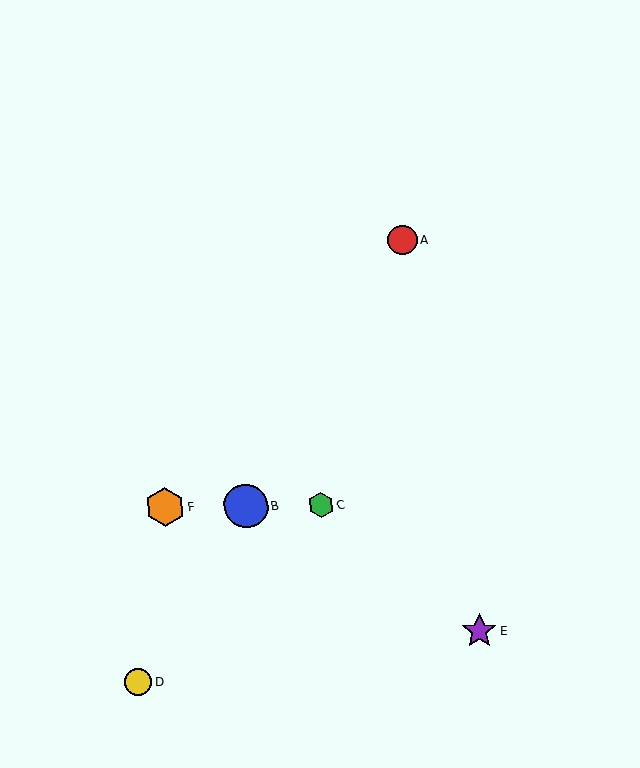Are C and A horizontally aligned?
No, C is at y≈505 and A is at y≈240.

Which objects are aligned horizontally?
Objects B, C, F are aligned horizontally.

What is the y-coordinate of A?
Object A is at y≈240.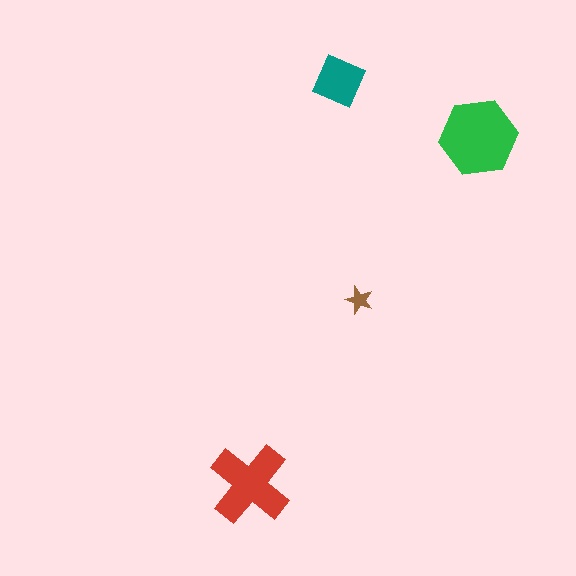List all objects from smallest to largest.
The brown star, the teal diamond, the red cross, the green hexagon.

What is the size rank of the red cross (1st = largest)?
2nd.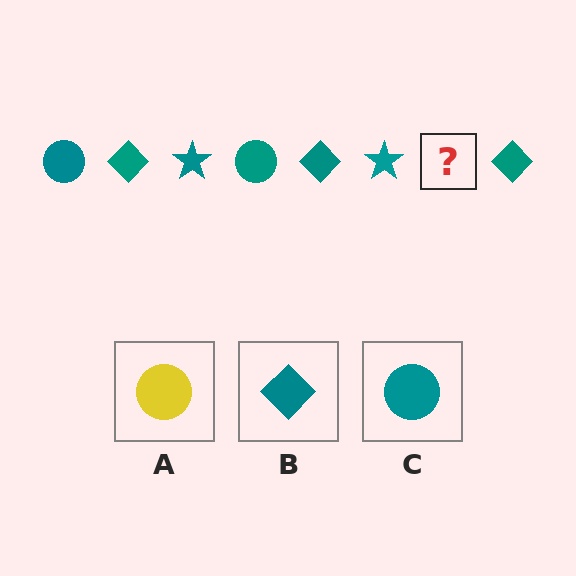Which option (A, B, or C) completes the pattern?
C.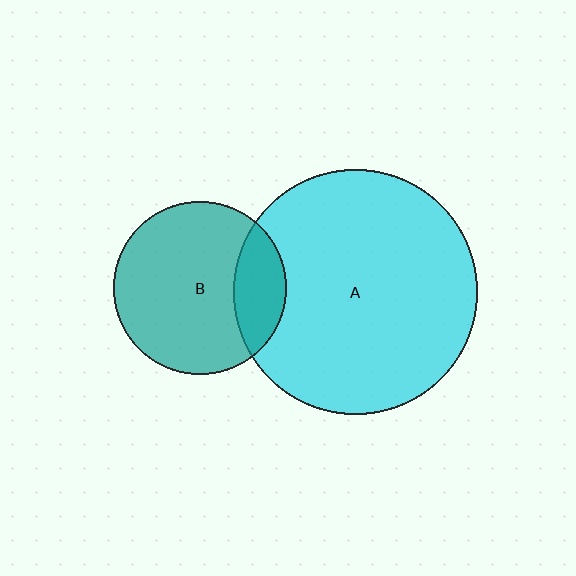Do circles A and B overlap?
Yes.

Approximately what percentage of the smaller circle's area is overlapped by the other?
Approximately 20%.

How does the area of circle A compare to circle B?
Approximately 2.0 times.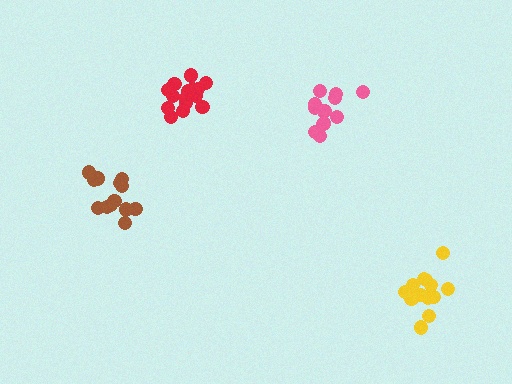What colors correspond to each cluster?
The clusters are colored: brown, yellow, pink, red.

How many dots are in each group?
Group 1: 13 dots, Group 2: 14 dots, Group 3: 13 dots, Group 4: 15 dots (55 total).